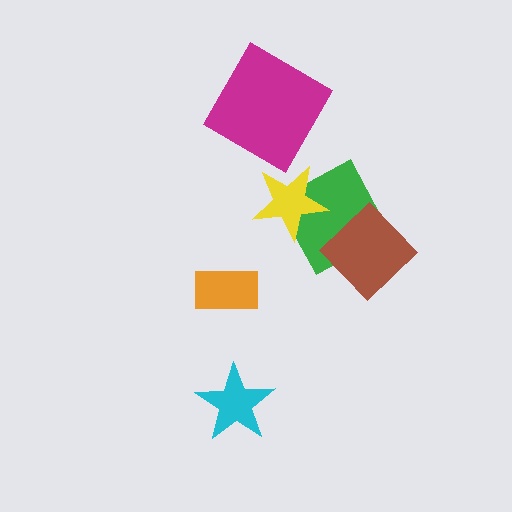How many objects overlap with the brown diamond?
1 object overlaps with the brown diamond.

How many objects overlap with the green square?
2 objects overlap with the green square.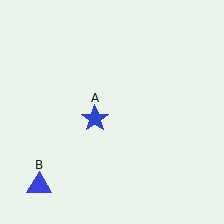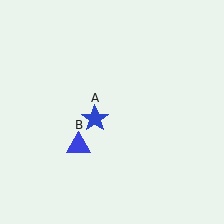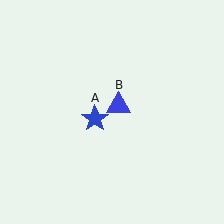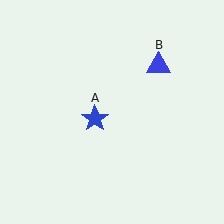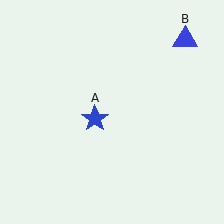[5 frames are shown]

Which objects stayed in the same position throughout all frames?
Blue star (object A) remained stationary.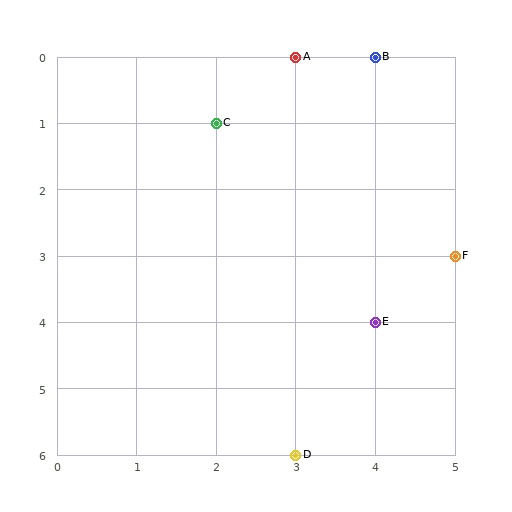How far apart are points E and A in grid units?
Points E and A are 1 column and 4 rows apart (about 4.1 grid units diagonally).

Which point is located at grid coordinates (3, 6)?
Point D is at (3, 6).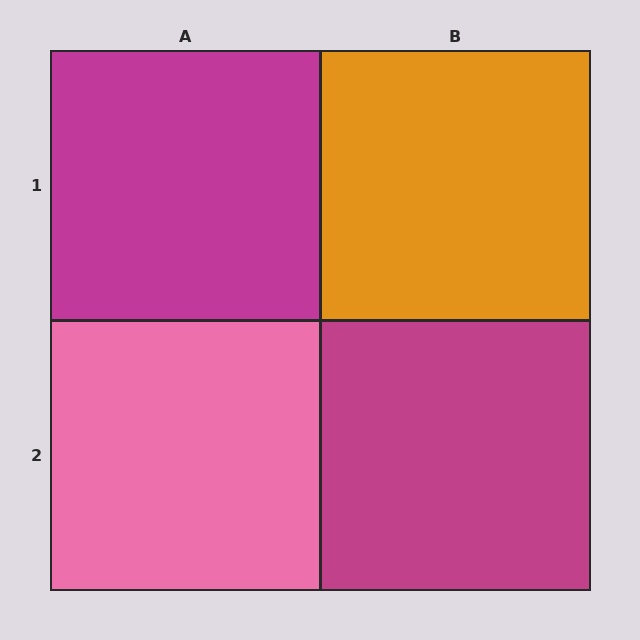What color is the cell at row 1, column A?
Magenta.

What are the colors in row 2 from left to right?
Pink, magenta.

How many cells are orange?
1 cell is orange.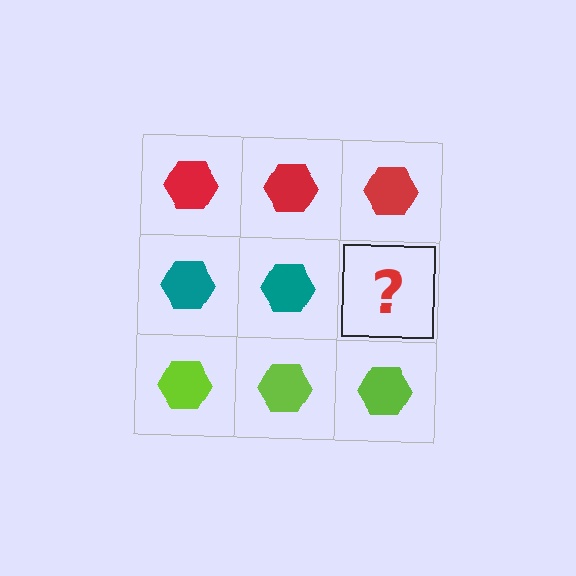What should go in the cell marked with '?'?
The missing cell should contain a teal hexagon.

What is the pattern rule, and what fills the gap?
The rule is that each row has a consistent color. The gap should be filled with a teal hexagon.